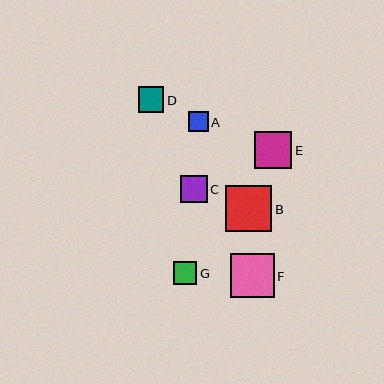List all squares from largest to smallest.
From largest to smallest: B, F, E, C, D, G, A.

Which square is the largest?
Square B is the largest with a size of approximately 46 pixels.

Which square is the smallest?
Square A is the smallest with a size of approximately 20 pixels.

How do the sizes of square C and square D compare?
Square C and square D are approximately the same size.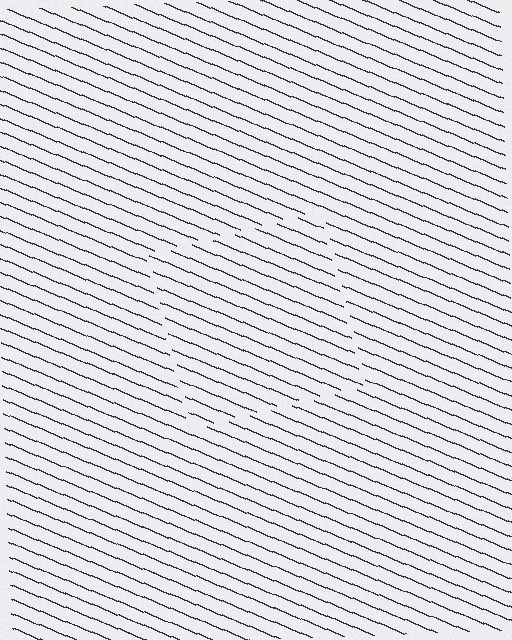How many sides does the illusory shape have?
4 sides — the line-ends trace a square.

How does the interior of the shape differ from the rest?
The interior of the shape contains the same grating, shifted by half a period — the contour is defined by the phase discontinuity where line-ends from the inner and outer gratings abut.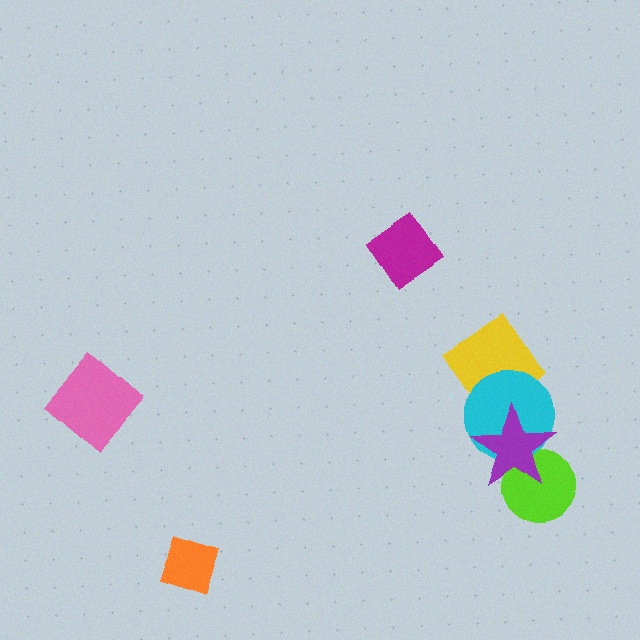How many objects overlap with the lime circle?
1 object overlaps with the lime circle.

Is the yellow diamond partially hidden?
Yes, it is partially covered by another shape.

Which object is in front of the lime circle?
The purple star is in front of the lime circle.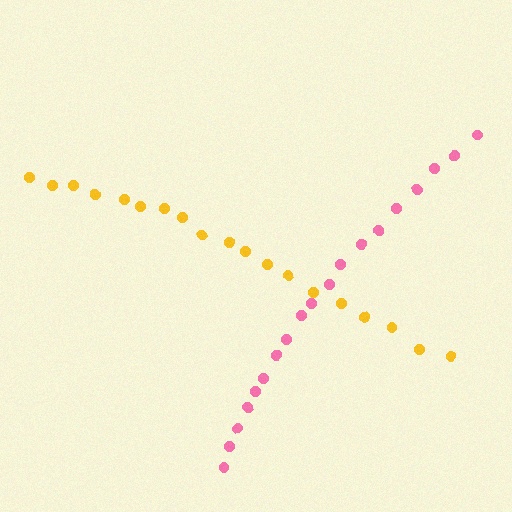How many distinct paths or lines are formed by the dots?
There are 2 distinct paths.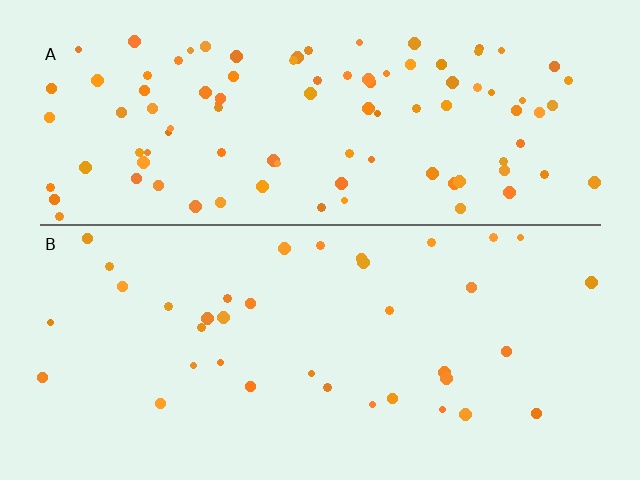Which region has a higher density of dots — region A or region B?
A (the top).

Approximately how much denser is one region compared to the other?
Approximately 2.6× — region A over region B.